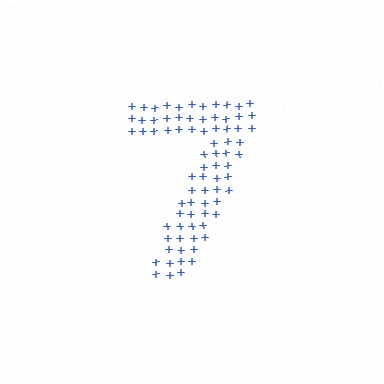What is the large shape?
The large shape is the digit 7.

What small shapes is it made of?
It is made of small plus signs.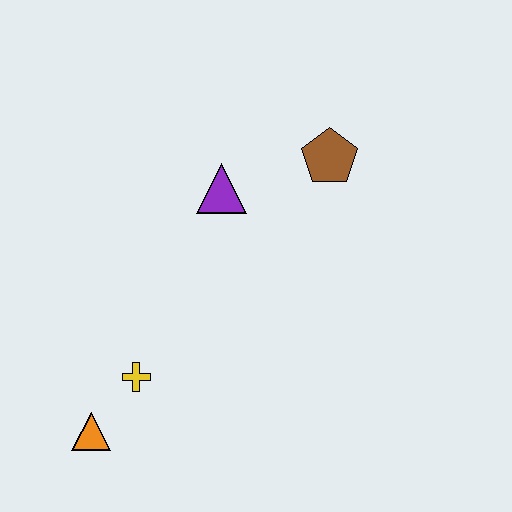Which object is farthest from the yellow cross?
The brown pentagon is farthest from the yellow cross.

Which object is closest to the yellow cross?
The orange triangle is closest to the yellow cross.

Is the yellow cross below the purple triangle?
Yes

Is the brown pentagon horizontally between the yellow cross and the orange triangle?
No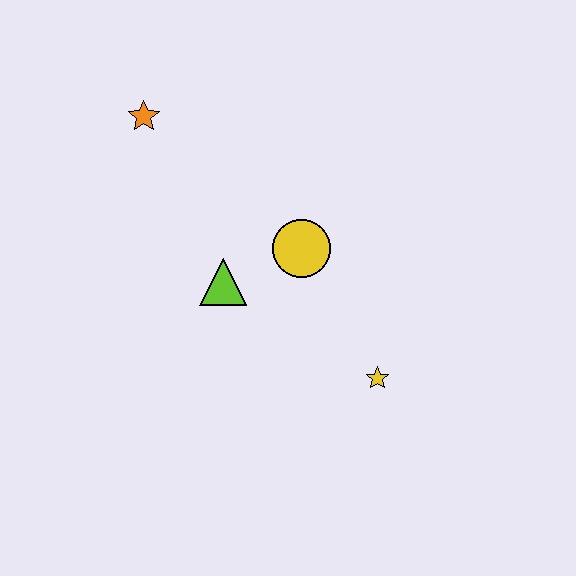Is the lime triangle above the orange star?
No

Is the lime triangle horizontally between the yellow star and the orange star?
Yes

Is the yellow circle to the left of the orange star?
No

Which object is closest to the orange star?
The lime triangle is closest to the orange star.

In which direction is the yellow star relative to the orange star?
The yellow star is below the orange star.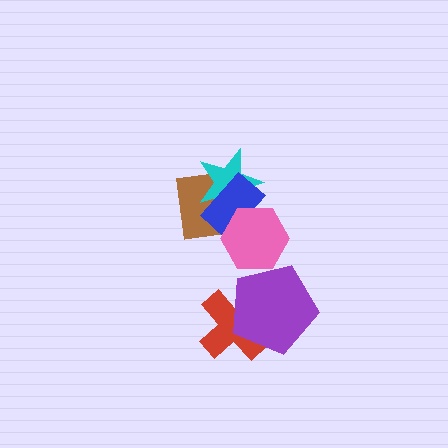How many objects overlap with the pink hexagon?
3 objects overlap with the pink hexagon.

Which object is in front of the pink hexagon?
The purple pentagon is in front of the pink hexagon.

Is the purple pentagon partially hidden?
No, no other shape covers it.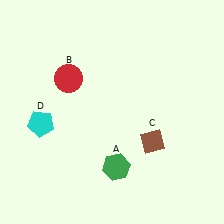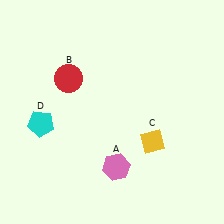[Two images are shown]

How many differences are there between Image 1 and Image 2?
There are 2 differences between the two images.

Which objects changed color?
A changed from green to pink. C changed from brown to yellow.